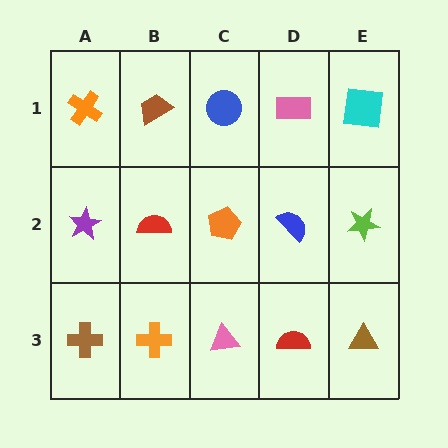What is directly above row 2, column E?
A cyan square.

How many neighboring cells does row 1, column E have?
2.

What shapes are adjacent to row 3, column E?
A lime star (row 2, column E), a red semicircle (row 3, column D).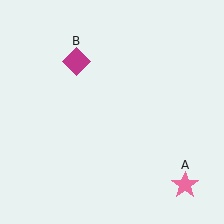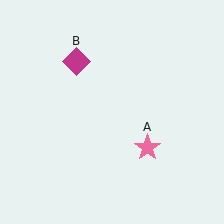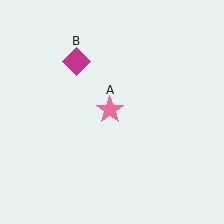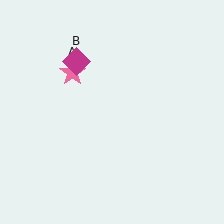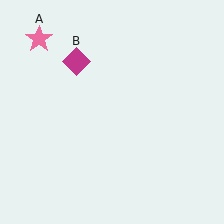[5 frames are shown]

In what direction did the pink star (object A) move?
The pink star (object A) moved up and to the left.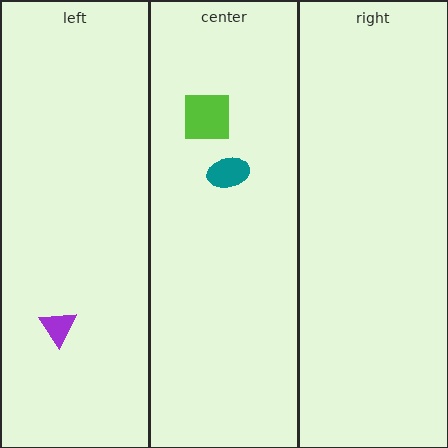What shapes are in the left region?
The purple triangle.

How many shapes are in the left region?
1.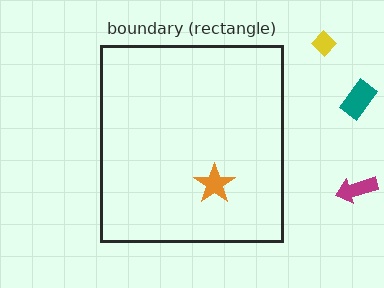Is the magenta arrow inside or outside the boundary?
Outside.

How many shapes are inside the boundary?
1 inside, 3 outside.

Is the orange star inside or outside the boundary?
Inside.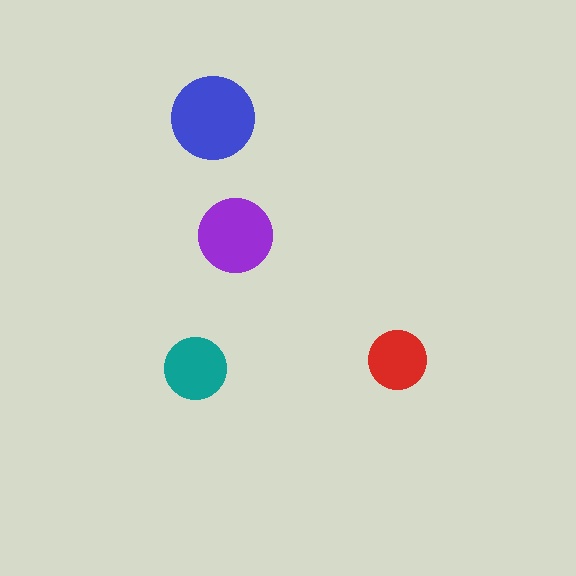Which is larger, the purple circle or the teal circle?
The purple one.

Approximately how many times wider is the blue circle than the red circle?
About 1.5 times wider.